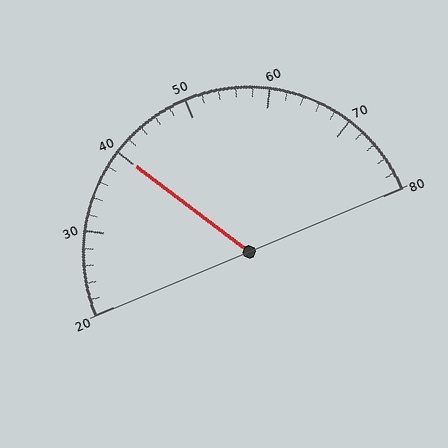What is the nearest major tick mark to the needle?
The nearest major tick mark is 40.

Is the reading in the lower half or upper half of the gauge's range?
The reading is in the lower half of the range (20 to 80).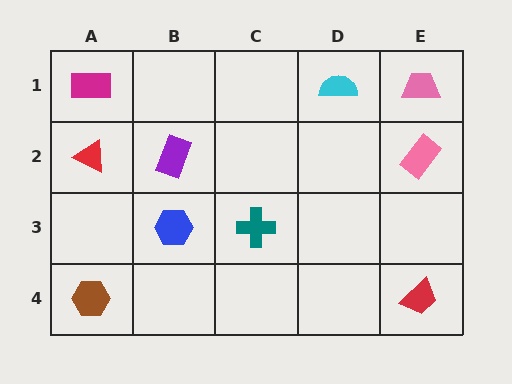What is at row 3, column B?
A blue hexagon.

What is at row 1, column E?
A pink trapezoid.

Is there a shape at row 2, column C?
No, that cell is empty.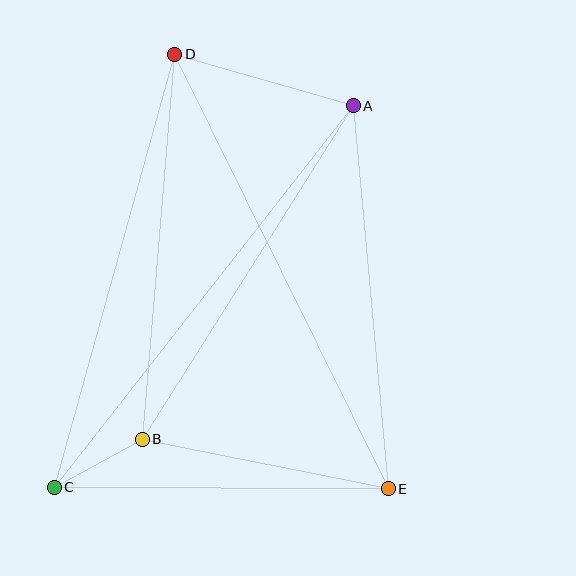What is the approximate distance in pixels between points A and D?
The distance between A and D is approximately 186 pixels.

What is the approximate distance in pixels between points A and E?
The distance between A and E is approximately 384 pixels.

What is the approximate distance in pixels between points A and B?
The distance between A and B is approximately 394 pixels.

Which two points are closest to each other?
Points B and C are closest to each other.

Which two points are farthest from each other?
Points A and C are farthest from each other.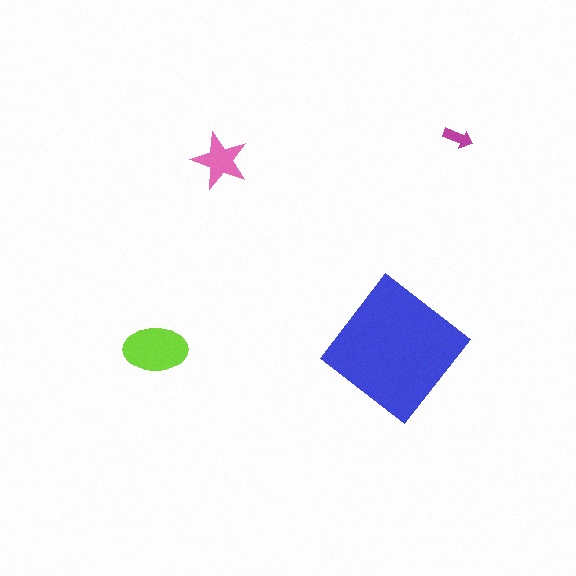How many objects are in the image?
There are 4 objects in the image.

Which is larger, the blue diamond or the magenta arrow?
The blue diamond.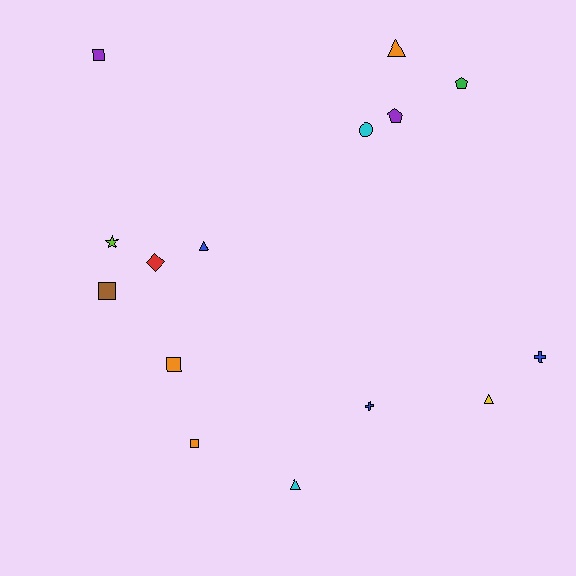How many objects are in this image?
There are 15 objects.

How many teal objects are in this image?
There are no teal objects.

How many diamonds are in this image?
There is 1 diamond.